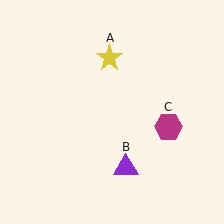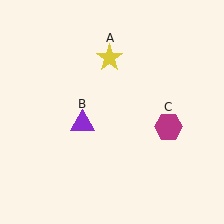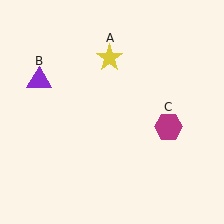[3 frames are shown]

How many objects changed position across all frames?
1 object changed position: purple triangle (object B).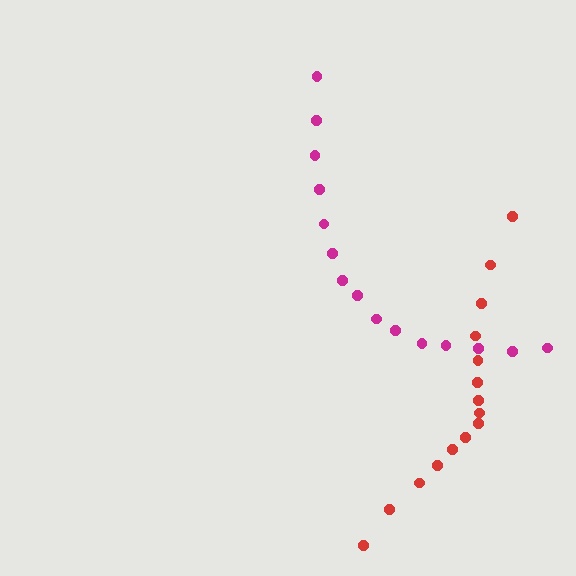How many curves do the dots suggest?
There are 2 distinct paths.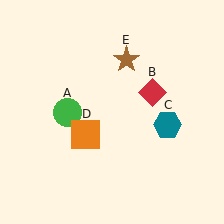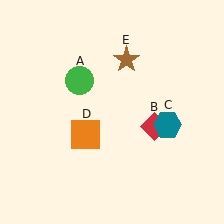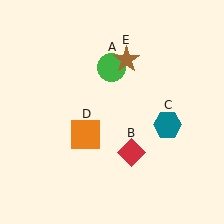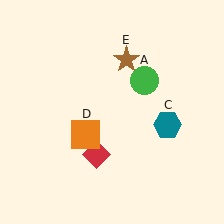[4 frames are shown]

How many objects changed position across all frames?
2 objects changed position: green circle (object A), red diamond (object B).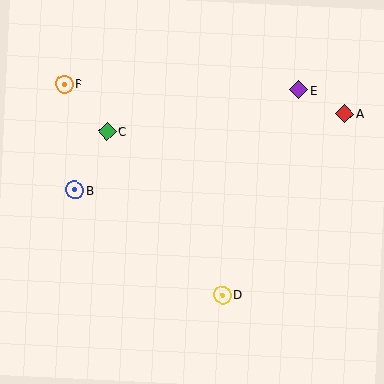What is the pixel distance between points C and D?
The distance between C and D is 201 pixels.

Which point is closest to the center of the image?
Point C at (107, 131) is closest to the center.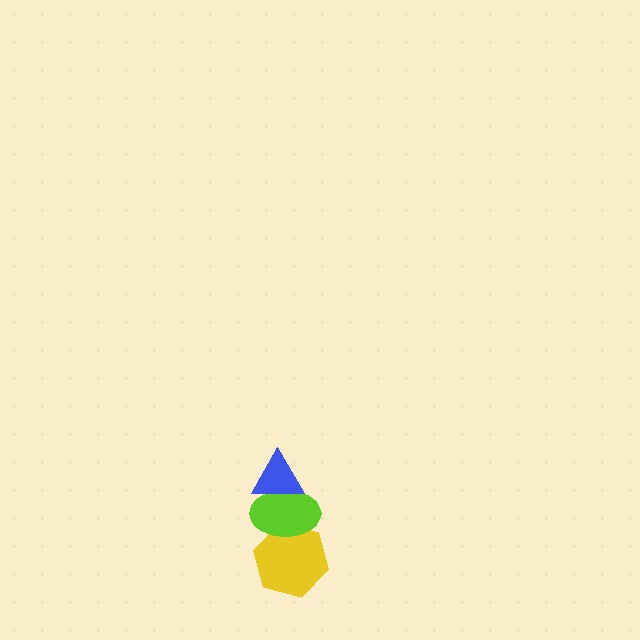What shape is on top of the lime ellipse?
The blue triangle is on top of the lime ellipse.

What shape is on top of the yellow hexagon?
The lime ellipse is on top of the yellow hexagon.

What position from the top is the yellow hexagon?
The yellow hexagon is 3rd from the top.